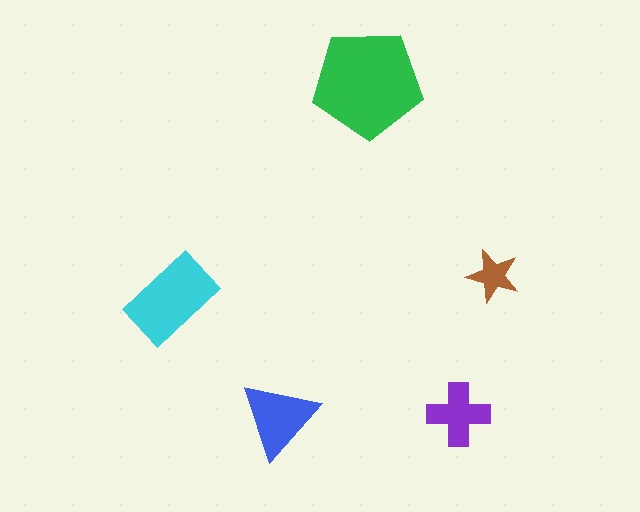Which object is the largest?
The green pentagon.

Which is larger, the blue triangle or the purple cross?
The blue triangle.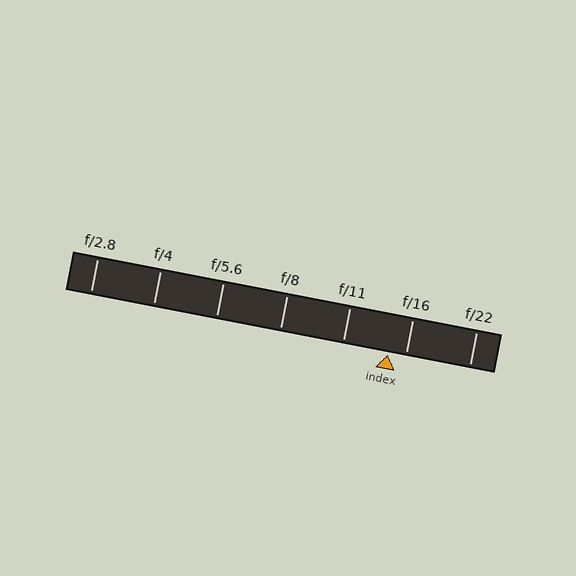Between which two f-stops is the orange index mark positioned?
The index mark is between f/11 and f/16.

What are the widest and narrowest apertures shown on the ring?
The widest aperture shown is f/2.8 and the narrowest is f/22.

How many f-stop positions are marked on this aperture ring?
There are 7 f-stop positions marked.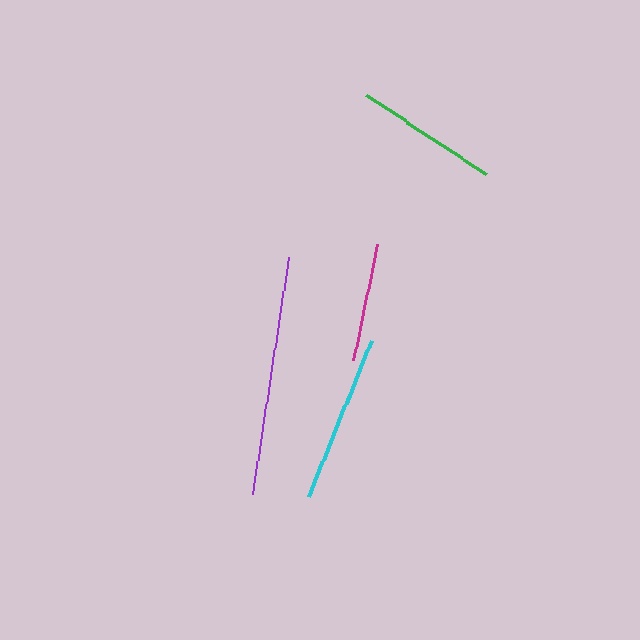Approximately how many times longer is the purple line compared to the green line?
The purple line is approximately 1.7 times the length of the green line.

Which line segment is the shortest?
The magenta line is the shortest at approximately 118 pixels.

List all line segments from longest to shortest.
From longest to shortest: purple, cyan, green, magenta.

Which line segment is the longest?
The purple line is the longest at approximately 239 pixels.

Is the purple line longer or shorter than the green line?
The purple line is longer than the green line.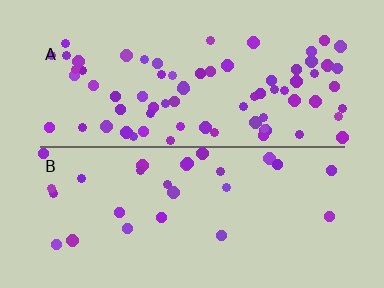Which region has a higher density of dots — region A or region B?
A (the top).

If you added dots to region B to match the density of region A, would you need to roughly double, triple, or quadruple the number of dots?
Approximately triple.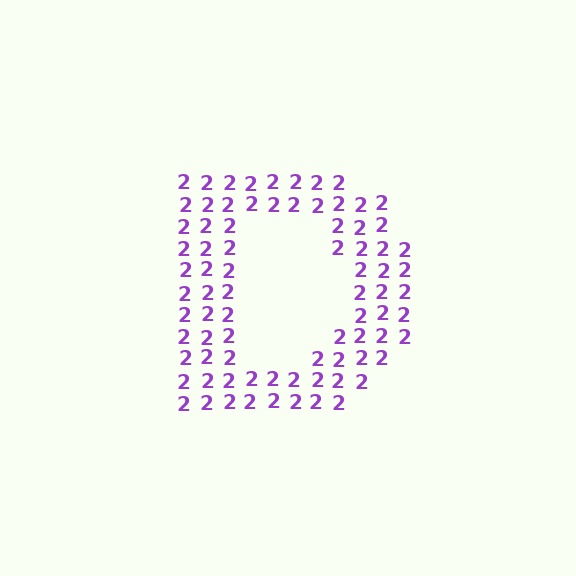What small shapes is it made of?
It is made of small digit 2's.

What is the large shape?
The large shape is the letter D.